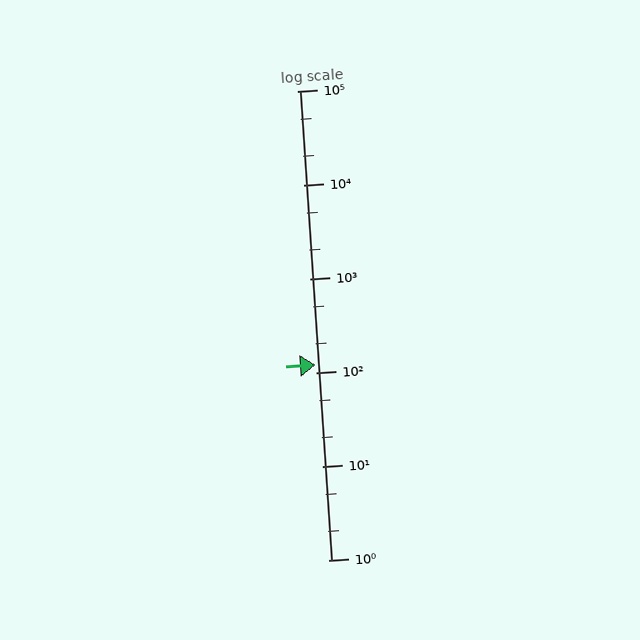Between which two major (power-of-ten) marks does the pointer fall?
The pointer is between 100 and 1000.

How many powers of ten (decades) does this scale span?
The scale spans 5 decades, from 1 to 100000.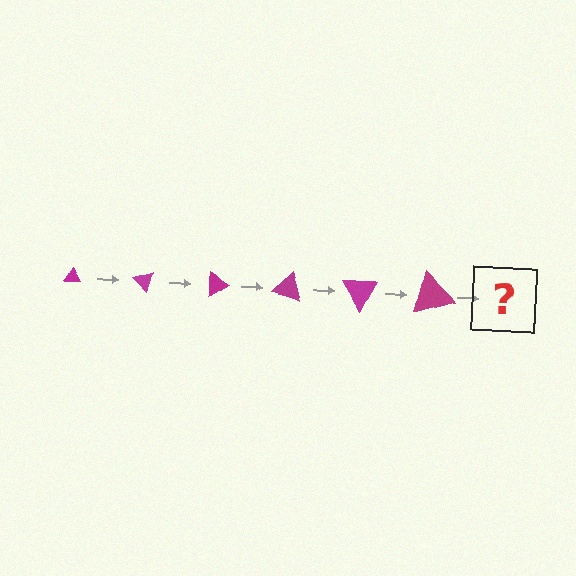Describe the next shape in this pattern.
It should be a triangle, larger than the previous one and rotated 270 degrees from the start.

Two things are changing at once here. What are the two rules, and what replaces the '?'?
The two rules are that the triangle grows larger each step and it rotates 45 degrees each step. The '?' should be a triangle, larger than the previous one and rotated 270 degrees from the start.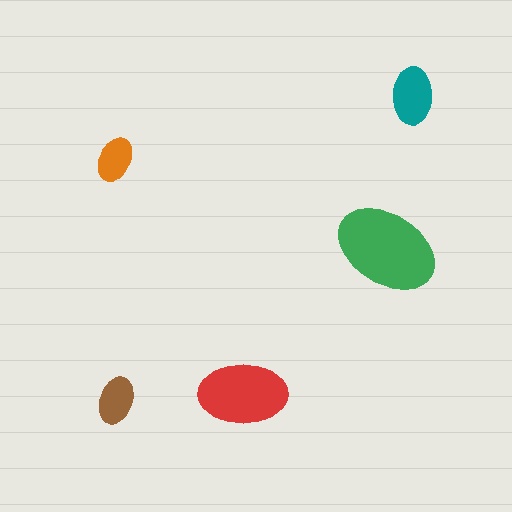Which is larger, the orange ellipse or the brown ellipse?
The brown one.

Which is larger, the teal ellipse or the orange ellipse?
The teal one.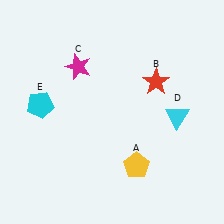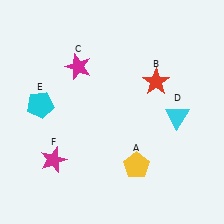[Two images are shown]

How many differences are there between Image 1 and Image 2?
There is 1 difference between the two images.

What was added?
A magenta star (F) was added in Image 2.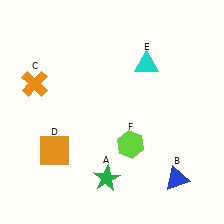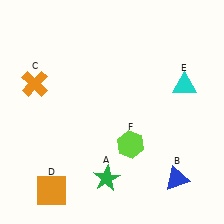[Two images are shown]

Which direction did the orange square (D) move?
The orange square (D) moved down.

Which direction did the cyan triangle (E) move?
The cyan triangle (E) moved right.